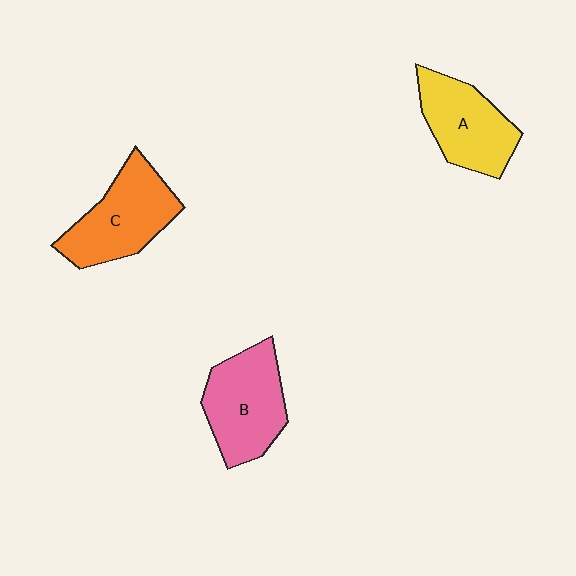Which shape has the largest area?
Shape C (orange).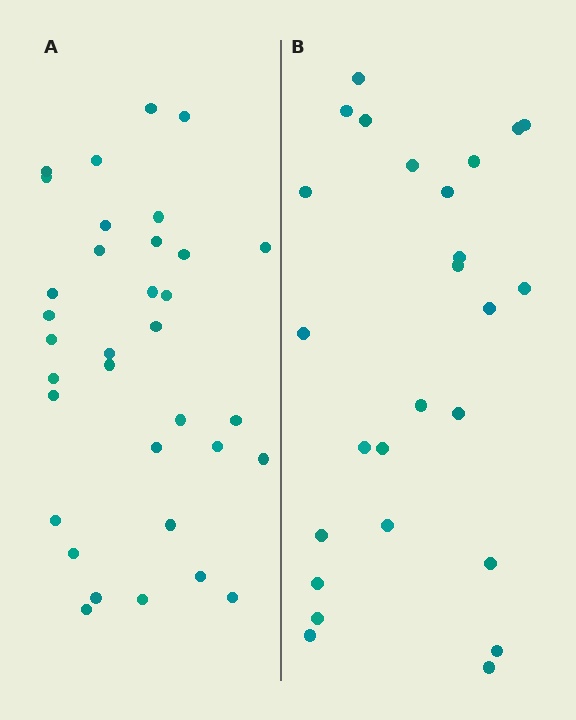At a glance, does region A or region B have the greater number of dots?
Region A (the left region) has more dots.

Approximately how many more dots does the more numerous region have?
Region A has roughly 8 or so more dots than region B.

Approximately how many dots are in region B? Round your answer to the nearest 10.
About 30 dots. (The exact count is 26, which rounds to 30.)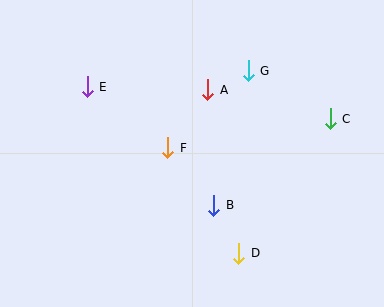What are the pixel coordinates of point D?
Point D is at (239, 253).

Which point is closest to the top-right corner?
Point C is closest to the top-right corner.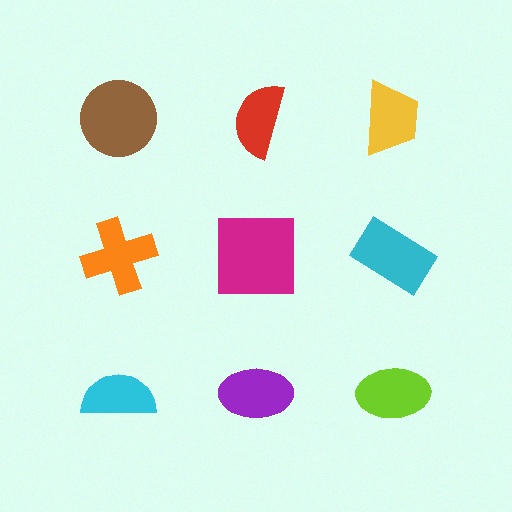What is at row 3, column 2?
A purple ellipse.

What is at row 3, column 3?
A lime ellipse.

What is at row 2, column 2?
A magenta square.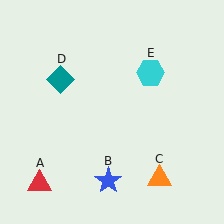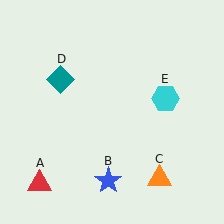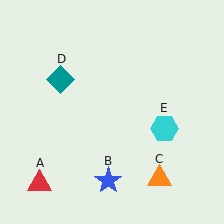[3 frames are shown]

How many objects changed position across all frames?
1 object changed position: cyan hexagon (object E).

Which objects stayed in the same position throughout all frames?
Red triangle (object A) and blue star (object B) and orange triangle (object C) and teal diamond (object D) remained stationary.